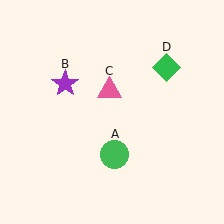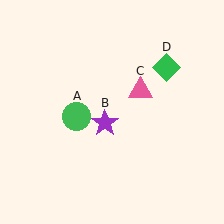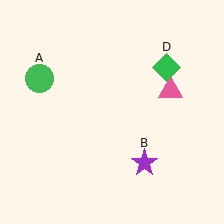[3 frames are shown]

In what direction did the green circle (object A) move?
The green circle (object A) moved up and to the left.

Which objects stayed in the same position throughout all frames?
Green diamond (object D) remained stationary.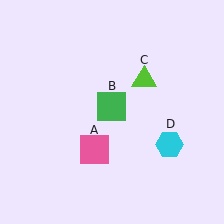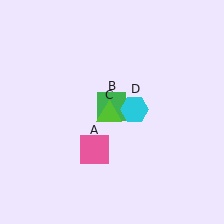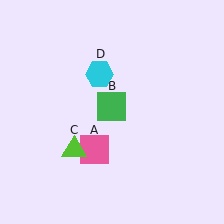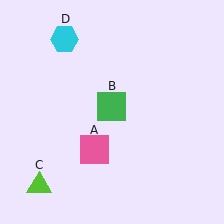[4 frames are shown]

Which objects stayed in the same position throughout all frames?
Pink square (object A) and green square (object B) remained stationary.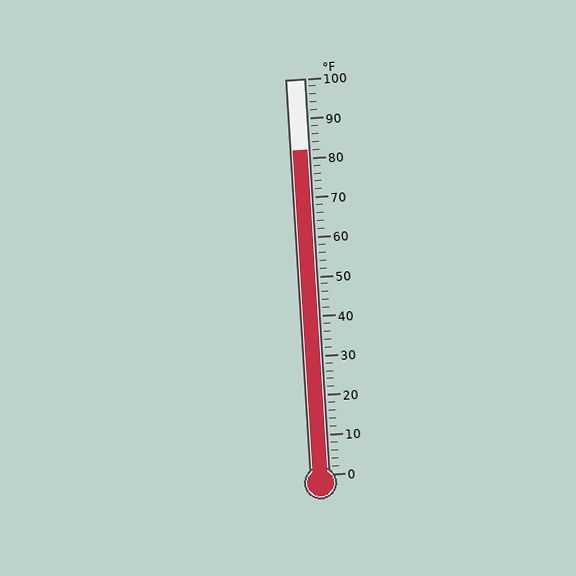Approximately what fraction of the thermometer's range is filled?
The thermometer is filled to approximately 80% of its range.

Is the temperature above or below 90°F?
The temperature is below 90°F.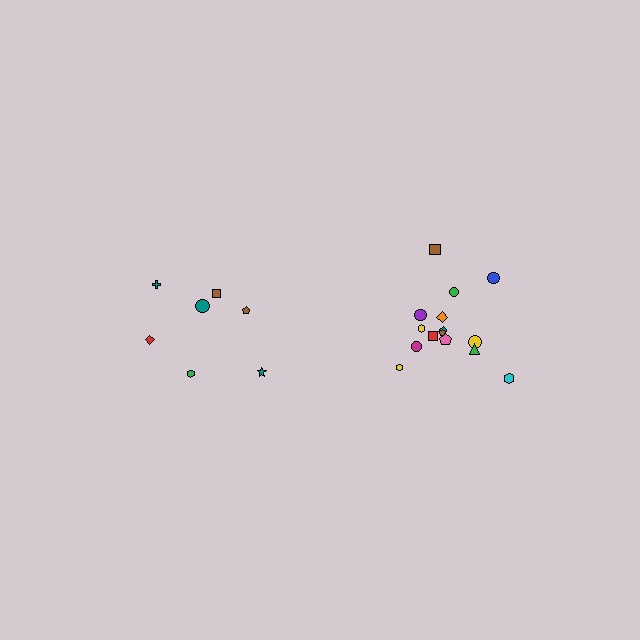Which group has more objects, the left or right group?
The right group.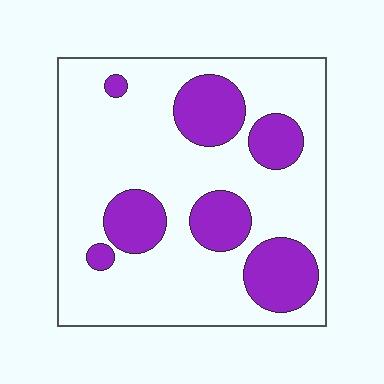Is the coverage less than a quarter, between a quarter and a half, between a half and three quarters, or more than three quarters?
Between a quarter and a half.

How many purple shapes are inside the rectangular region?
7.